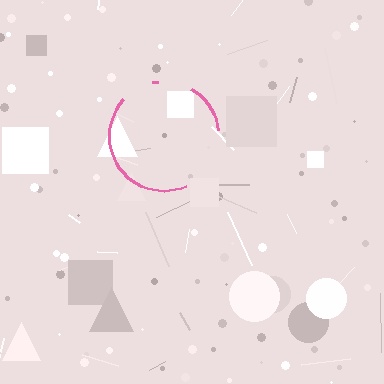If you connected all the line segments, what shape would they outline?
They would outline a circle.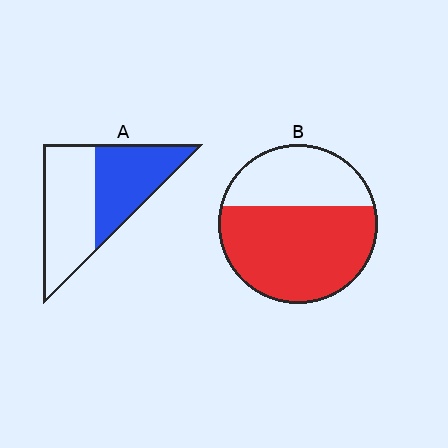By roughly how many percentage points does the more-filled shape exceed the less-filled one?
By roughly 20 percentage points (B over A).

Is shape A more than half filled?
No.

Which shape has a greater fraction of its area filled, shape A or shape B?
Shape B.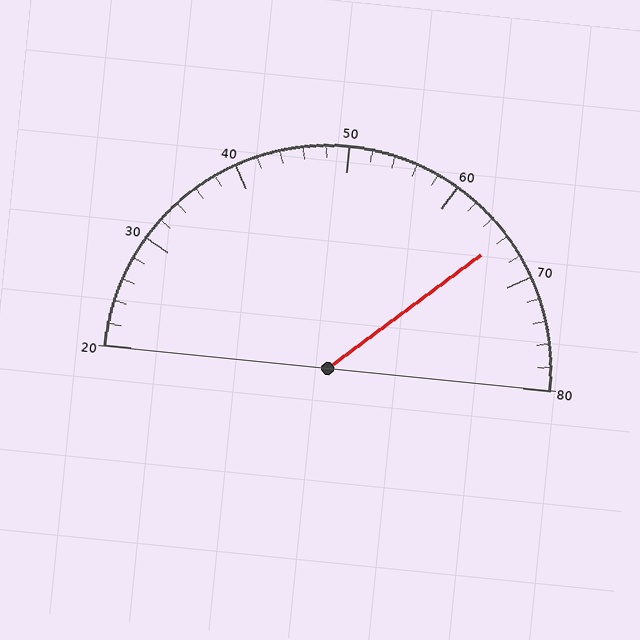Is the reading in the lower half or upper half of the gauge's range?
The reading is in the upper half of the range (20 to 80).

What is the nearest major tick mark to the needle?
The nearest major tick mark is 70.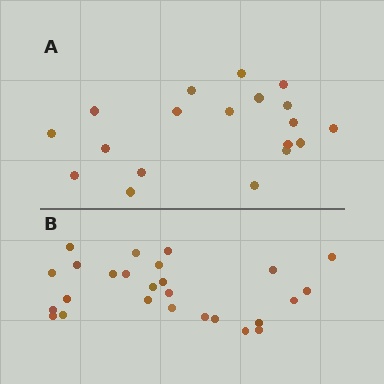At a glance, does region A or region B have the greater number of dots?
Region B (the bottom region) has more dots.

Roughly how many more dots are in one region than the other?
Region B has roughly 8 or so more dots than region A.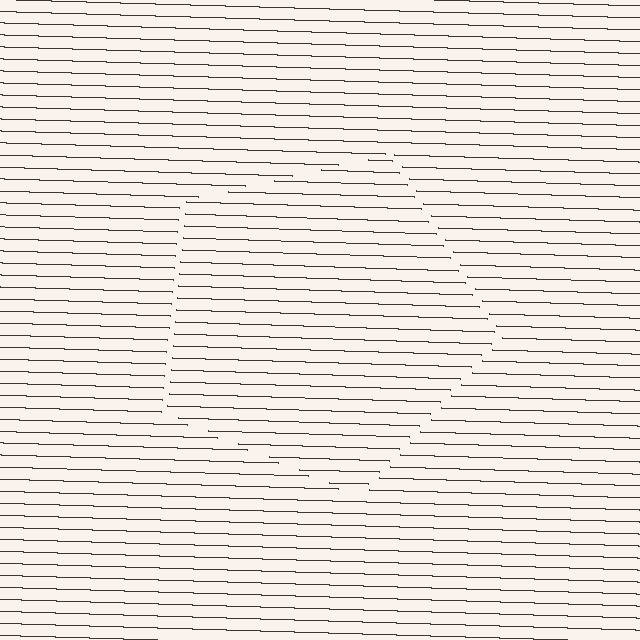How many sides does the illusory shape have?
5 sides — the line-ends trace a pentagon.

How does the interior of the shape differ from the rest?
The interior of the shape contains the same grating, shifted by half a period — the contour is defined by the phase discontinuity where line-ends from the inner and outer gratings abut.